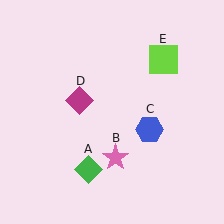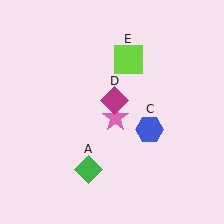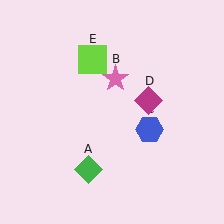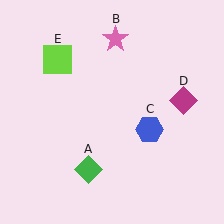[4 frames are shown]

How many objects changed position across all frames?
3 objects changed position: pink star (object B), magenta diamond (object D), lime square (object E).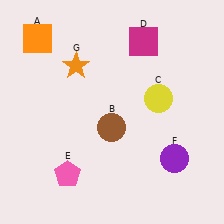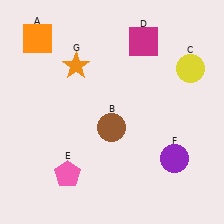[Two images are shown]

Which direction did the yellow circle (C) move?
The yellow circle (C) moved right.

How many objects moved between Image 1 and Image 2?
1 object moved between the two images.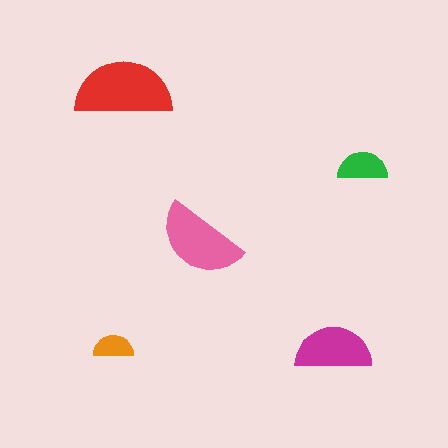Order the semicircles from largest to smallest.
the red one, the pink one, the magenta one, the green one, the orange one.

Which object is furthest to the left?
The orange semicircle is leftmost.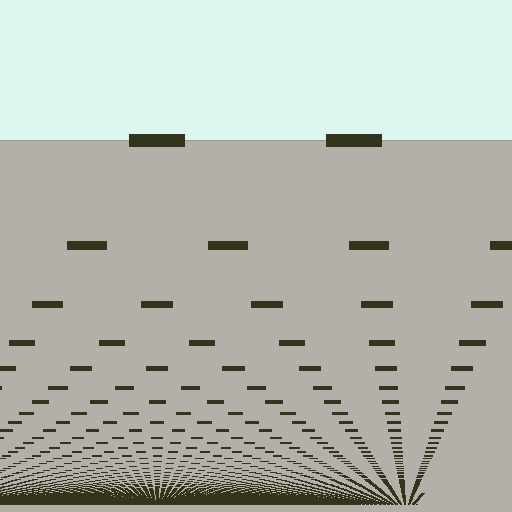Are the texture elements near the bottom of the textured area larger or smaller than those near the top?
Smaller. The gradient is inverted — elements near the bottom are smaller and denser.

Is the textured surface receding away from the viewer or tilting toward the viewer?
The surface appears to tilt toward the viewer. Texture elements get larger and sparser toward the top.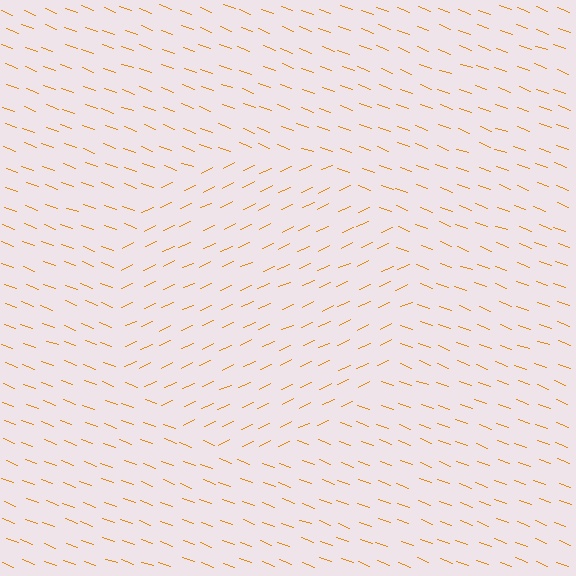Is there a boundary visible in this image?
Yes, there is a texture boundary formed by a change in line orientation.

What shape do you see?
I see a circle.